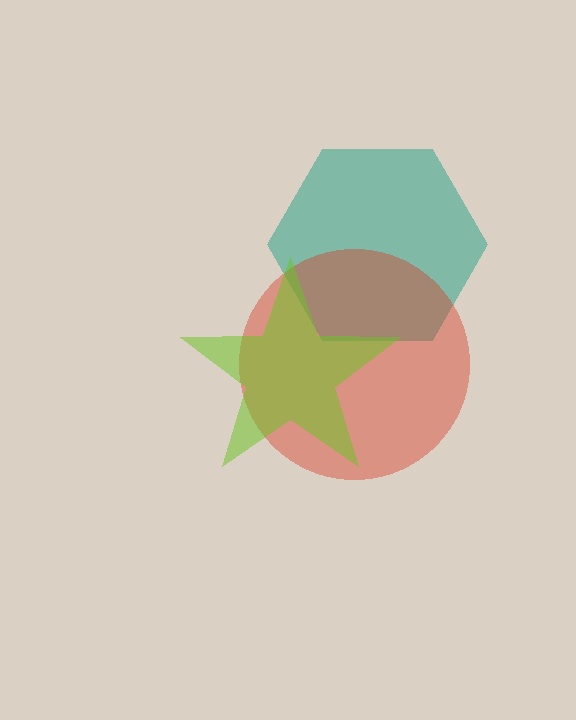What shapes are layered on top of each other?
The layered shapes are: a teal hexagon, a red circle, a lime star.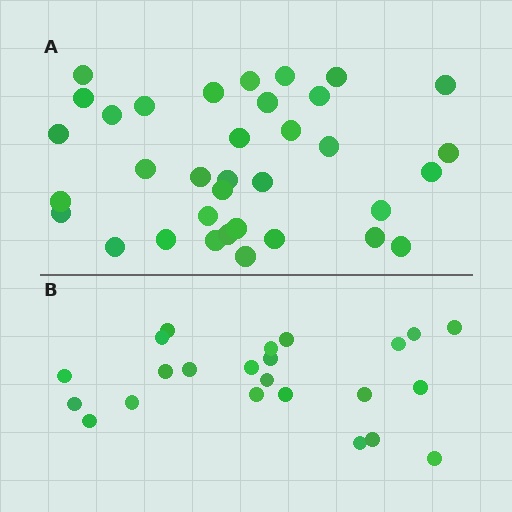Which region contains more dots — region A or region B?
Region A (the top region) has more dots.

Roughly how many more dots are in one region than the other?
Region A has roughly 12 or so more dots than region B.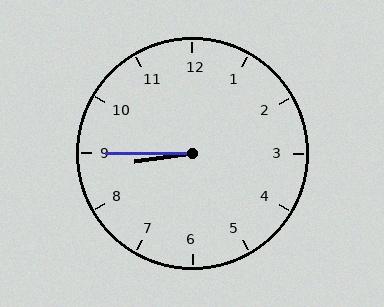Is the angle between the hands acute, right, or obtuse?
It is acute.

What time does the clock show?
8:45.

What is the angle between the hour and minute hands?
Approximately 8 degrees.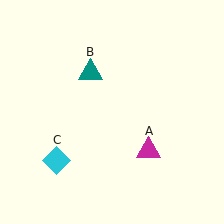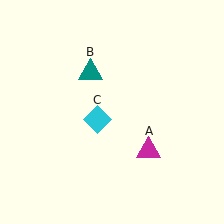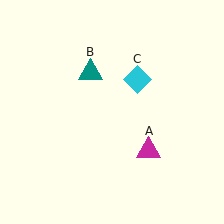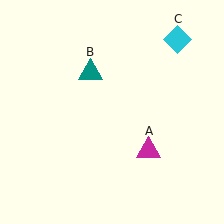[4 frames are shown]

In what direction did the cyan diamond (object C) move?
The cyan diamond (object C) moved up and to the right.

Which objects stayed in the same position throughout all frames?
Magenta triangle (object A) and teal triangle (object B) remained stationary.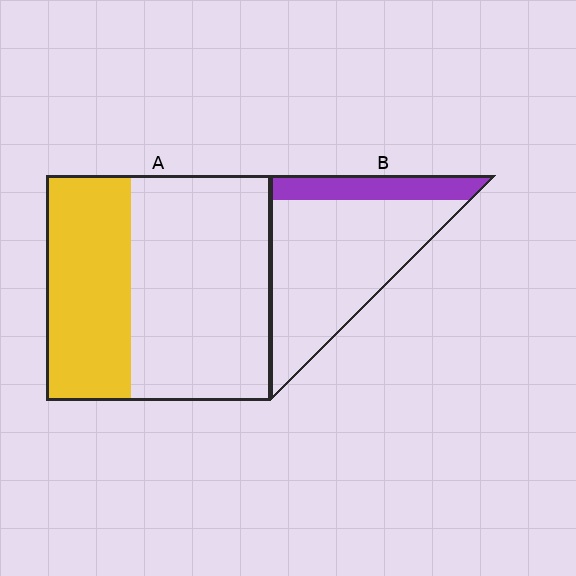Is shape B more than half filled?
No.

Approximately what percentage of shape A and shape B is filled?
A is approximately 40% and B is approximately 20%.